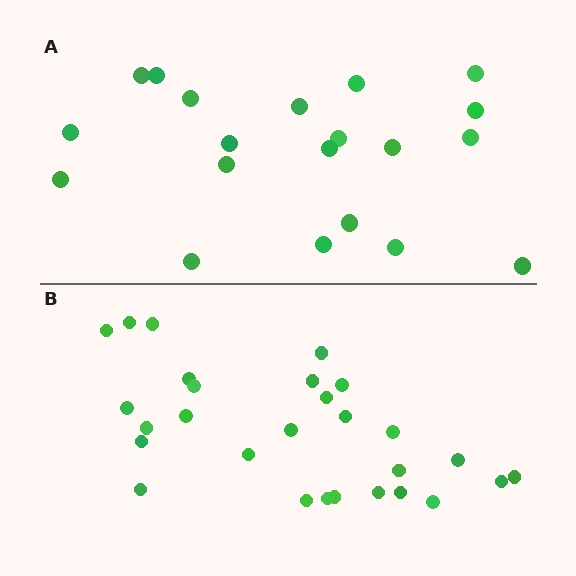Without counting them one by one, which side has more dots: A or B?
Region B (the bottom region) has more dots.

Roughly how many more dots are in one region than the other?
Region B has roughly 8 or so more dots than region A.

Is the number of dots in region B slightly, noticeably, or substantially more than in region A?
Region B has noticeably more, but not dramatically so. The ratio is roughly 1.4 to 1.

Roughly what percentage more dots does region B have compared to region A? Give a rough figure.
About 40% more.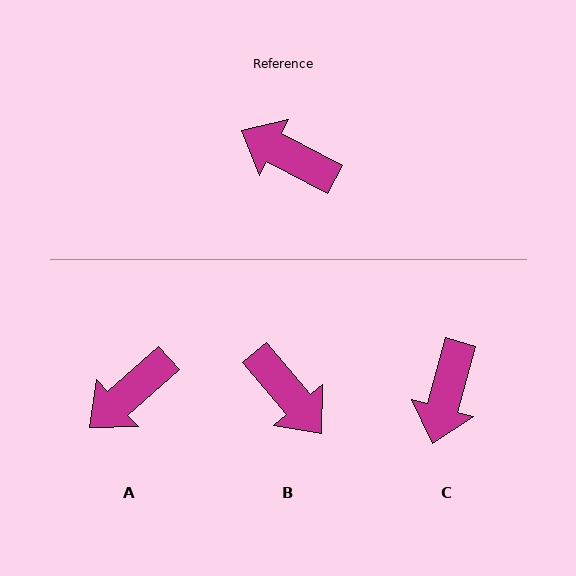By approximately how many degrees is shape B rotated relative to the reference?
Approximately 158 degrees counter-clockwise.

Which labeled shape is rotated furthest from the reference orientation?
B, about 158 degrees away.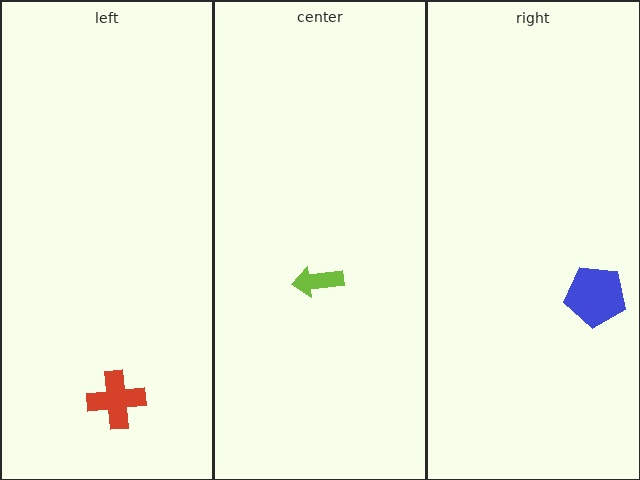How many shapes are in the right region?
1.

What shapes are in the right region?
The blue pentagon.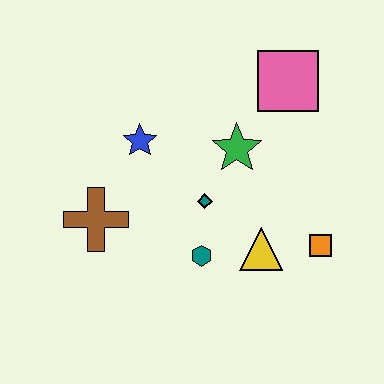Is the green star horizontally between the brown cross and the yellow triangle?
Yes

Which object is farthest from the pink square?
The brown cross is farthest from the pink square.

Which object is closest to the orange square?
The yellow triangle is closest to the orange square.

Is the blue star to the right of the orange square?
No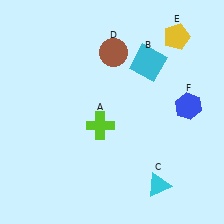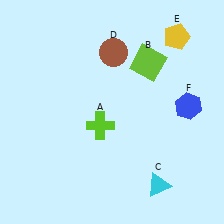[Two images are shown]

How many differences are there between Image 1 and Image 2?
There is 1 difference between the two images.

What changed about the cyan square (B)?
In Image 1, B is cyan. In Image 2, it changed to lime.